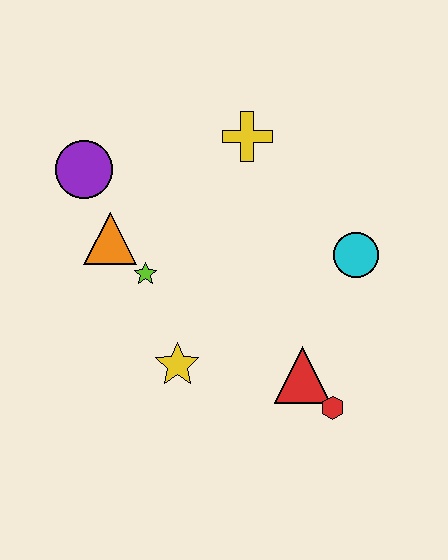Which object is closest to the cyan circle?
The red triangle is closest to the cyan circle.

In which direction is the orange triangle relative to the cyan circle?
The orange triangle is to the left of the cyan circle.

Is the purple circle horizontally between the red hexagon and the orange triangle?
No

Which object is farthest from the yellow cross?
The red hexagon is farthest from the yellow cross.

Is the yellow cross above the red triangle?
Yes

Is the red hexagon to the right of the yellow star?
Yes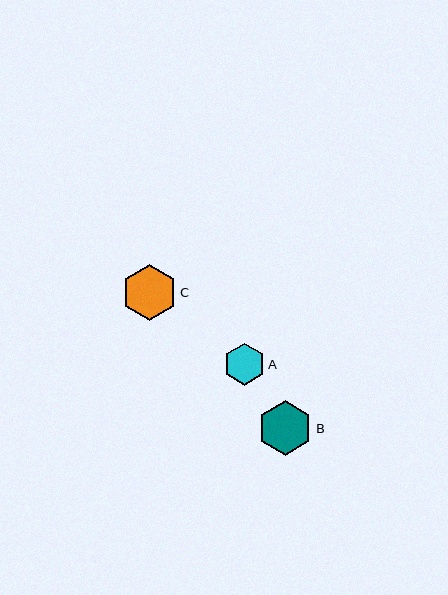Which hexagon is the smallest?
Hexagon A is the smallest with a size of approximately 42 pixels.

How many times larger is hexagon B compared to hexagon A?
Hexagon B is approximately 1.3 times the size of hexagon A.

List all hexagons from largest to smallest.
From largest to smallest: C, B, A.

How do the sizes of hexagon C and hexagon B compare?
Hexagon C and hexagon B are approximately the same size.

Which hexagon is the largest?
Hexagon C is the largest with a size of approximately 55 pixels.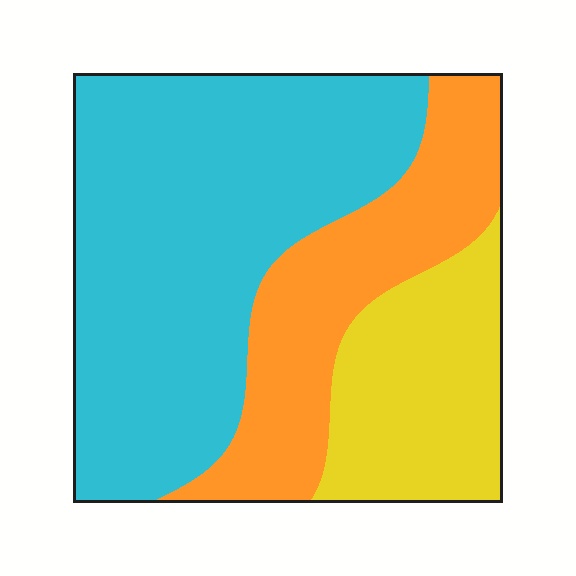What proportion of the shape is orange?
Orange covers roughly 25% of the shape.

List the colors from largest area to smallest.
From largest to smallest: cyan, orange, yellow.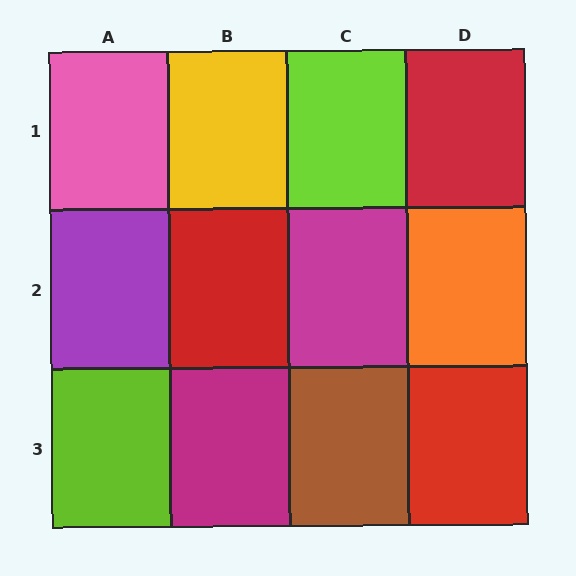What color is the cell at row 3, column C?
Brown.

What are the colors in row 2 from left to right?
Purple, red, magenta, orange.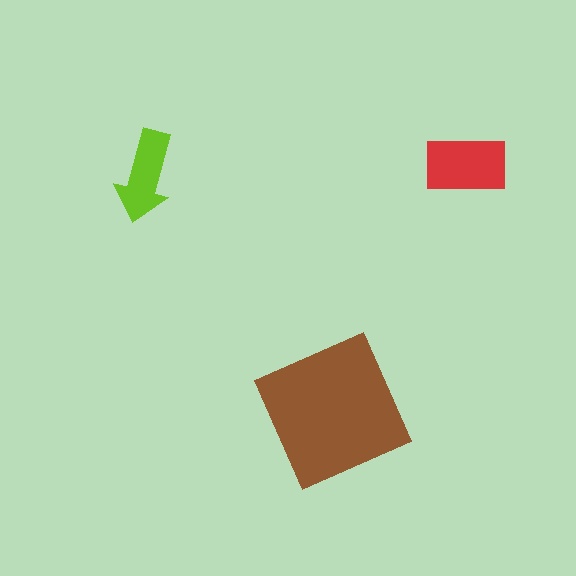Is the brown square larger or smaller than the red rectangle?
Larger.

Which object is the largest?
The brown square.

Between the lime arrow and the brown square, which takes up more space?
The brown square.